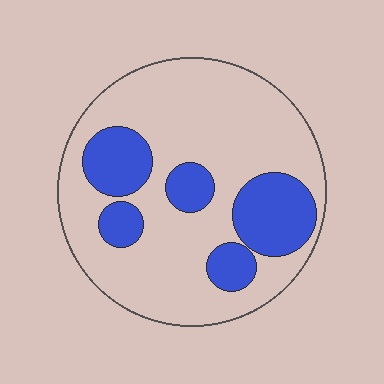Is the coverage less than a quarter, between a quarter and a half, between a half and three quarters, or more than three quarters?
Between a quarter and a half.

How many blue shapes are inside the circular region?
5.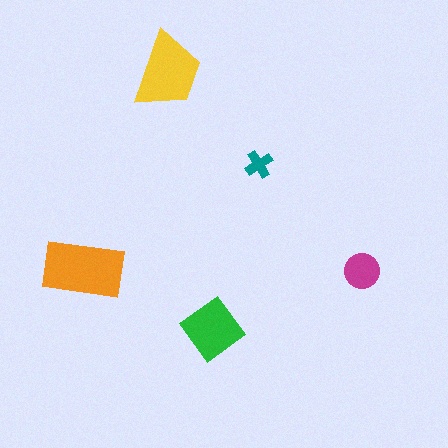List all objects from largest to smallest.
The orange rectangle, the yellow trapezoid, the green diamond, the magenta circle, the teal cross.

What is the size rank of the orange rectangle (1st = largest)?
1st.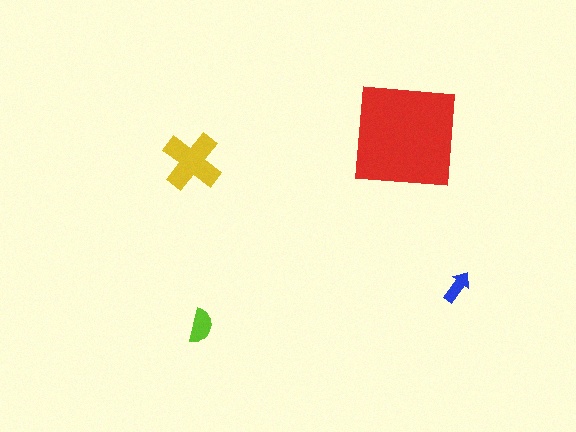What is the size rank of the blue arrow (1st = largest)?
4th.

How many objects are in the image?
There are 4 objects in the image.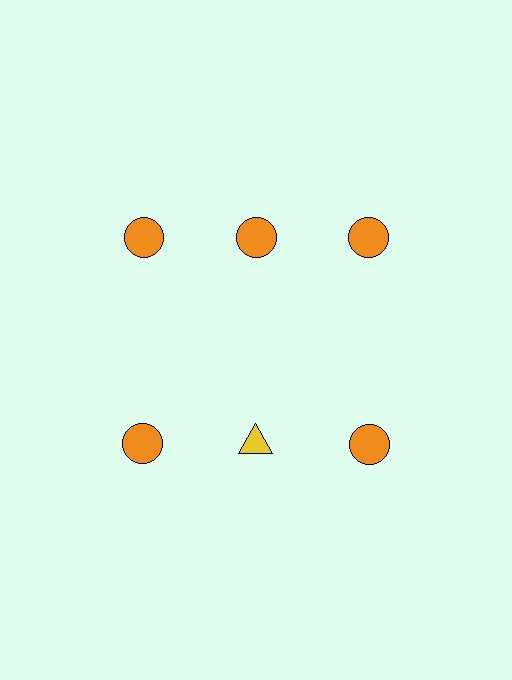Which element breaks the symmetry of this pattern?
The yellow triangle in the second row, second from left column breaks the symmetry. All other shapes are orange circles.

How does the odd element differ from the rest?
It differs in both color (yellow instead of orange) and shape (triangle instead of circle).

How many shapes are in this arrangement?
There are 6 shapes arranged in a grid pattern.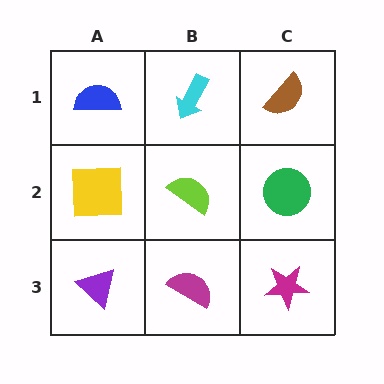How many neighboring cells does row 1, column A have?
2.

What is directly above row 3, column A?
A yellow square.